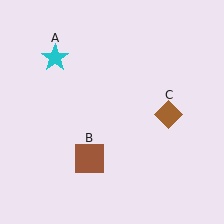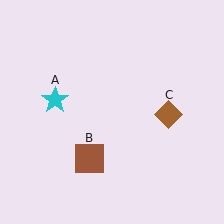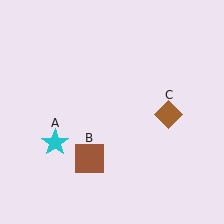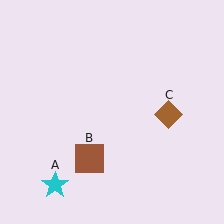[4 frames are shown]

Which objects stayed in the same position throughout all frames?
Brown square (object B) and brown diamond (object C) remained stationary.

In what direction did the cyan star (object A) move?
The cyan star (object A) moved down.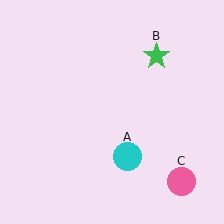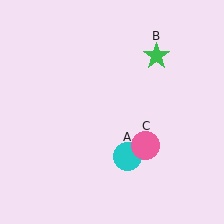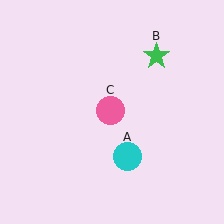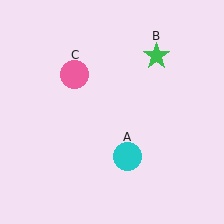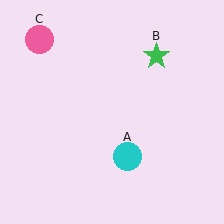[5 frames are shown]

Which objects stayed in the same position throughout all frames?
Cyan circle (object A) and green star (object B) remained stationary.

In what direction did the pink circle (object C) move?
The pink circle (object C) moved up and to the left.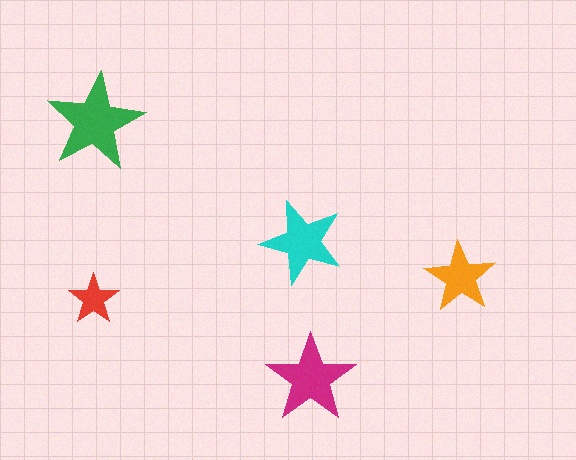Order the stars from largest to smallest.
the green one, the magenta one, the cyan one, the orange one, the red one.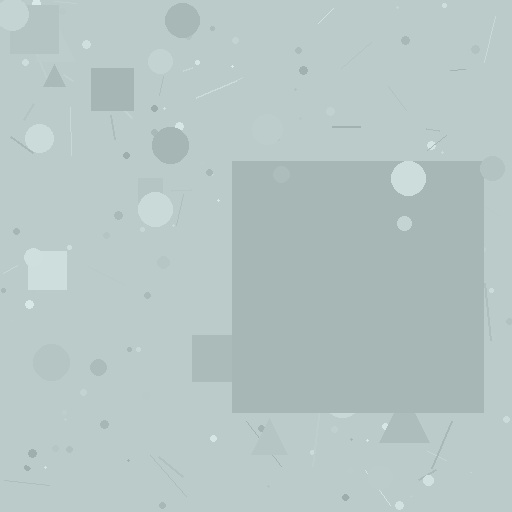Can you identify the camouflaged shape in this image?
The camouflaged shape is a square.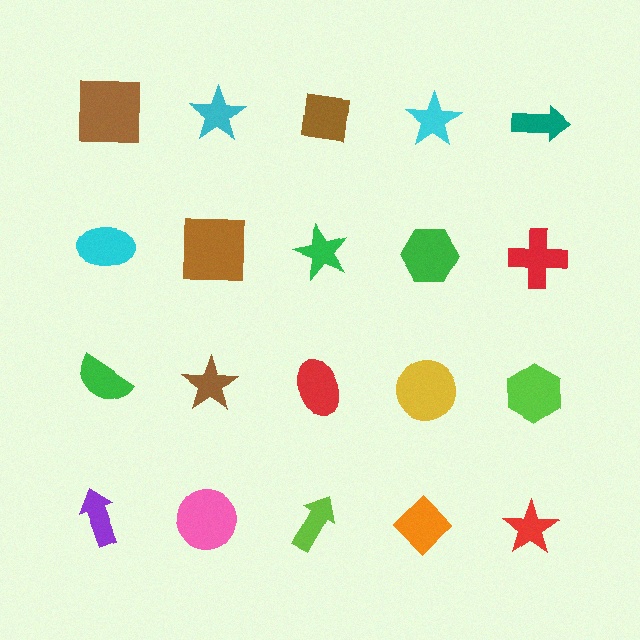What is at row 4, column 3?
A lime arrow.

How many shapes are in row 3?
5 shapes.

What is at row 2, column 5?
A red cross.